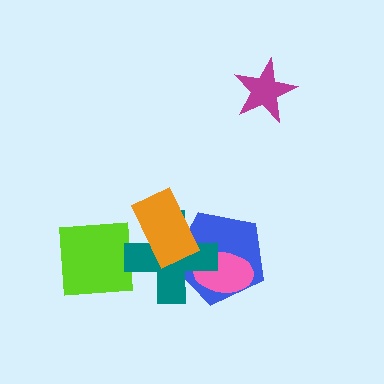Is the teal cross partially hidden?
Yes, it is partially covered by another shape.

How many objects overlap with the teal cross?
4 objects overlap with the teal cross.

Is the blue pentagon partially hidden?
Yes, it is partially covered by another shape.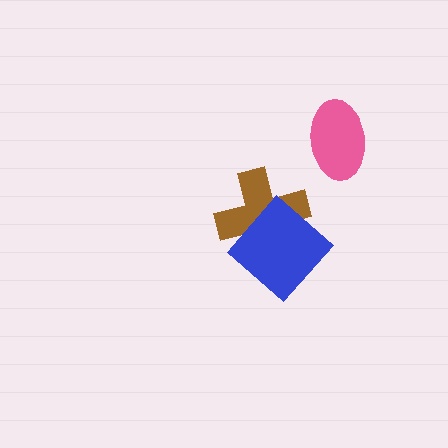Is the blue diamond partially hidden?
No, no other shape covers it.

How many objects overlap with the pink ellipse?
0 objects overlap with the pink ellipse.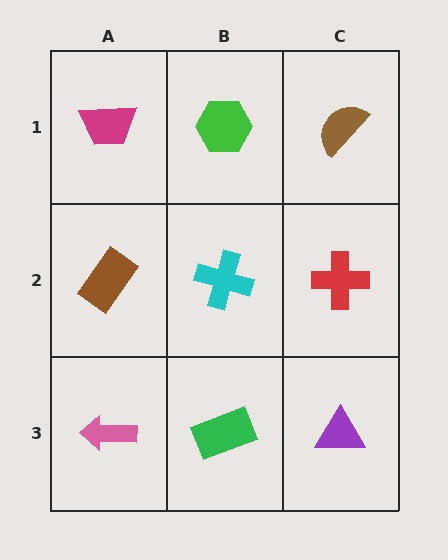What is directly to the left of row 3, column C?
A green rectangle.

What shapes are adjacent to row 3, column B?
A cyan cross (row 2, column B), a pink arrow (row 3, column A), a purple triangle (row 3, column C).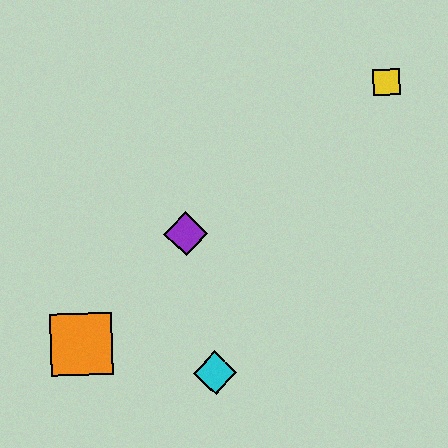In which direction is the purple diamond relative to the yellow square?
The purple diamond is to the left of the yellow square.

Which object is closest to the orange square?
The cyan diamond is closest to the orange square.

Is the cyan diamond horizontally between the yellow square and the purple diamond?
Yes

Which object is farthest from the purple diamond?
The yellow square is farthest from the purple diamond.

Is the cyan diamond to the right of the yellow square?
No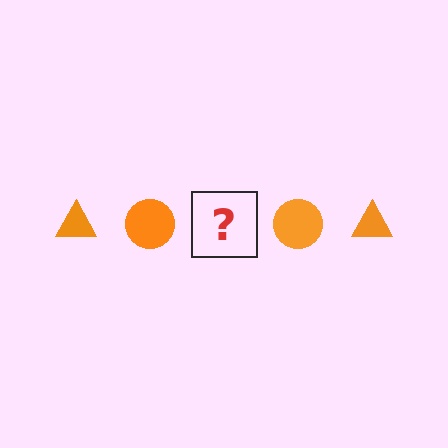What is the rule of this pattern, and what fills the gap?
The rule is that the pattern cycles through triangle, circle shapes in orange. The gap should be filled with an orange triangle.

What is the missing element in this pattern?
The missing element is an orange triangle.